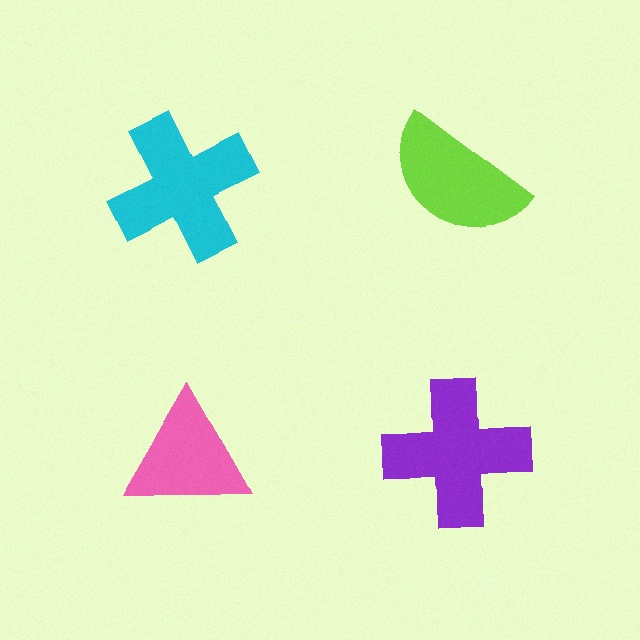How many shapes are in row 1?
2 shapes.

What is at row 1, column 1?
A cyan cross.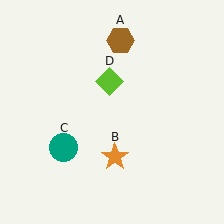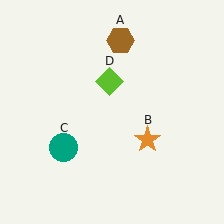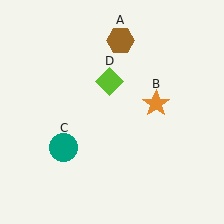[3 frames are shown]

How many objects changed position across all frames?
1 object changed position: orange star (object B).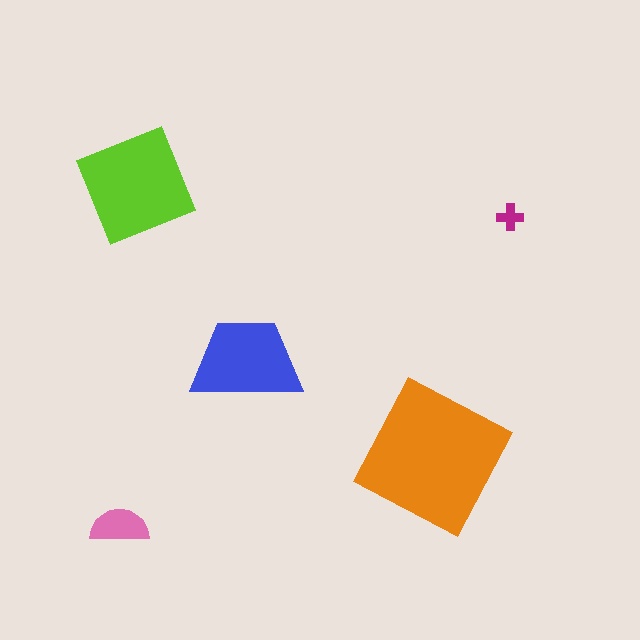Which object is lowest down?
The pink semicircle is bottommost.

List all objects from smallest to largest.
The magenta cross, the pink semicircle, the blue trapezoid, the lime diamond, the orange square.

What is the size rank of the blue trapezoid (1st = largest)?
3rd.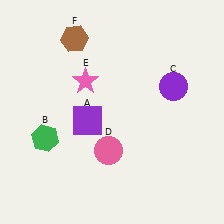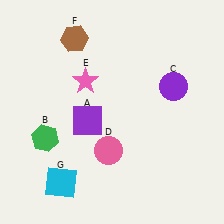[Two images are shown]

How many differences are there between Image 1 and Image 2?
There is 1 difference between the two images.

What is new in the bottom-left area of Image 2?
A cyan square (G) was added in the bottom-left area of Image 2.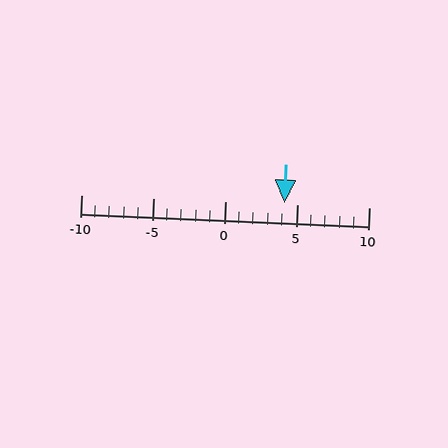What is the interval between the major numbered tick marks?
The major tick marks are spaced 5 units apart.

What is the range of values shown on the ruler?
The ruler shows values from -10 to 10.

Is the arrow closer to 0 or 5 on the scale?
The arrow is closer to 5.